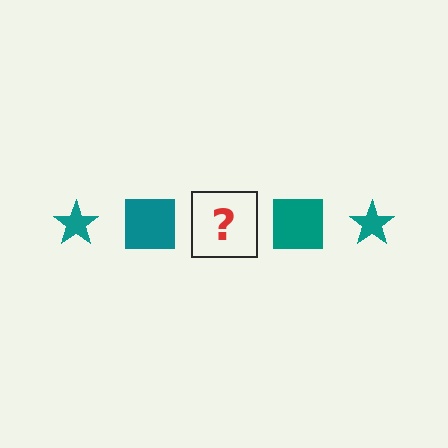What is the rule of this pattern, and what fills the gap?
The rule is that the pattern cycles through star, square shapes in teal. The gap should be filled with a teal star.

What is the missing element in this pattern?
The missing element is a teal star.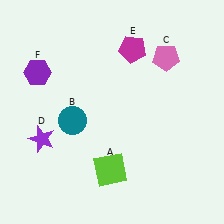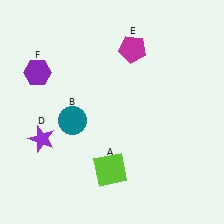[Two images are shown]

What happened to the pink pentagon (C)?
The pink pentagon (C) was removed in Image 2. It was in the top-right area of Image 1.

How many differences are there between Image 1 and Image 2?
There is 1 difference between the two images.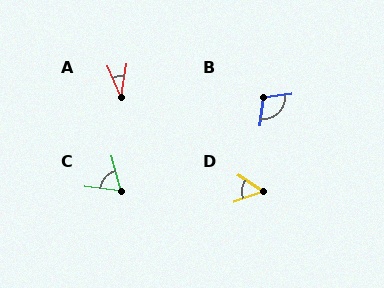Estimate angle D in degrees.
Approximately 52 degrees.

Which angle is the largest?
B, at approximately 104 degrees.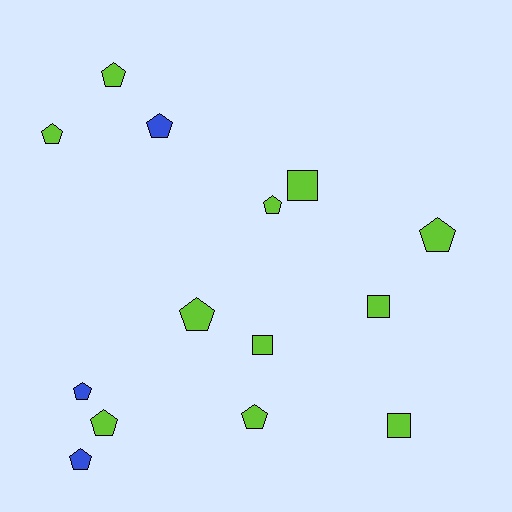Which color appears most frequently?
Lime, with 11 objects.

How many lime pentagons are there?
There are 7 lime pentagons.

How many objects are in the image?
There are 14 objects.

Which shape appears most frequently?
Pentagon, with 10 objects.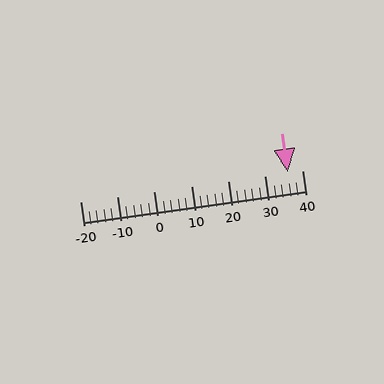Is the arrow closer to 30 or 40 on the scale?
The arrow is closer to 40.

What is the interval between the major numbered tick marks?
The major tick marks are spaced 10 units apart.